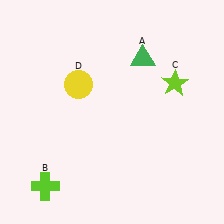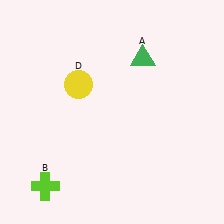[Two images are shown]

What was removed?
The lime star (C) was removed in Image 2.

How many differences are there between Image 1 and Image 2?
There is 1 difference between the two images.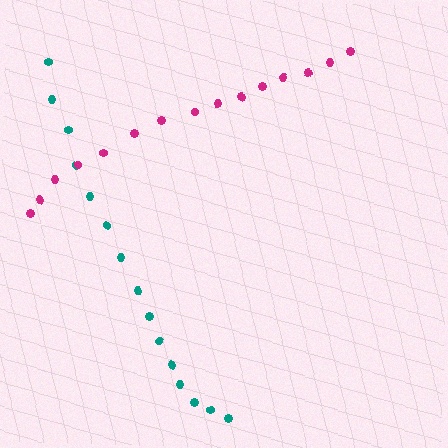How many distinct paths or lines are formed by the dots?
There are 2 distinct paths.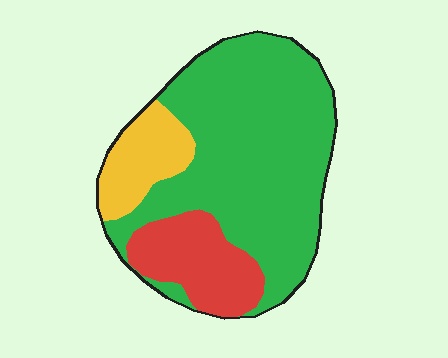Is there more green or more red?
Green.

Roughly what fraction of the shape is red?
Red takes up about one fifth (1/5) of the shape.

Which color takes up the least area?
Yellow, at roughly 15%.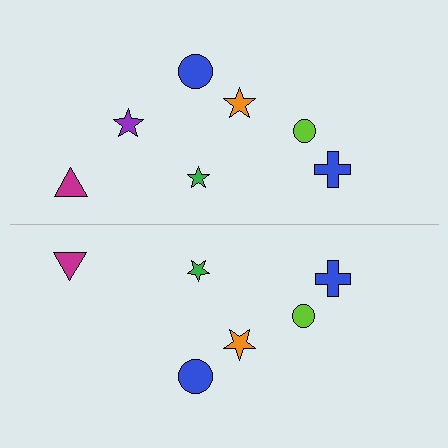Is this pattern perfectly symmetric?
No, the pattern is not perfectly symmetric. A purple star is missing from the bottom side.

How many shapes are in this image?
There are 13 shapes in this image.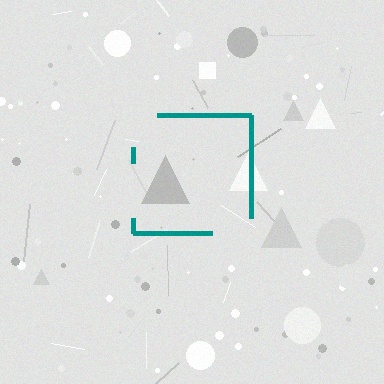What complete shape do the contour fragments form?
The contour fragments form a square.